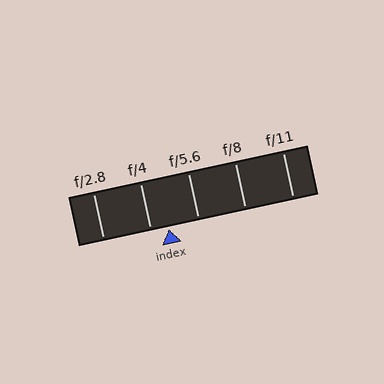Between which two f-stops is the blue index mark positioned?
The index mark is between f/4 and f/5.6.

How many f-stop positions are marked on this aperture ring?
There are 5 f-stop positions marked.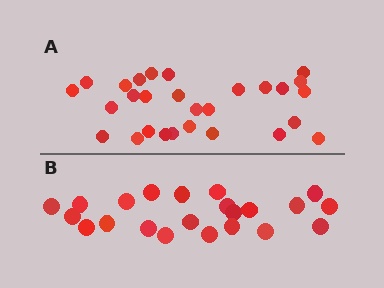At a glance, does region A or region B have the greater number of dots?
Region A (the top region) has more dots.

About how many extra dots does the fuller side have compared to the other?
Region A has about 6 more dots than region B.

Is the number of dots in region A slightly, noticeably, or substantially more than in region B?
Region A has noticeably more, but not dramatically so. The ratio is roughly 1.3 to 1.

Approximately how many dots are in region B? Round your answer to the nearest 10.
About 20 dots. (The exact count is 22, which rounds to 20.)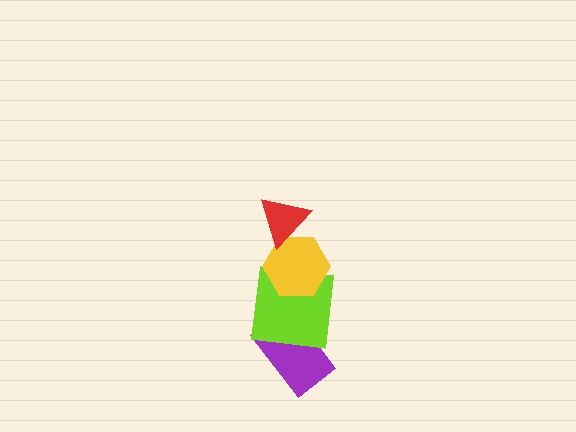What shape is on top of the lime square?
The yellow hexagon is on top of the lime square.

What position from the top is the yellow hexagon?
The yellow hexagon is 2nd from the top.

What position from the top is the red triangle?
The red triangle is 1st from the top.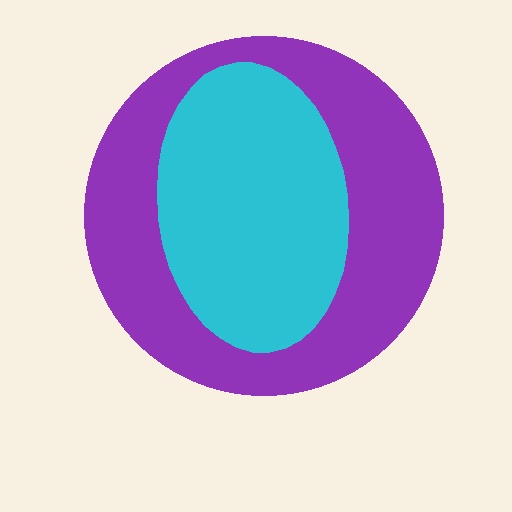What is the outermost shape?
The purple circle.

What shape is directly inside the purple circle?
The cyan ellipse.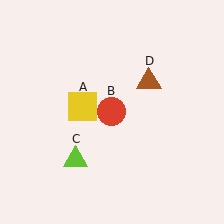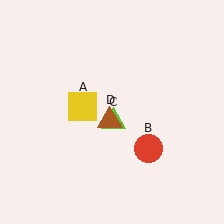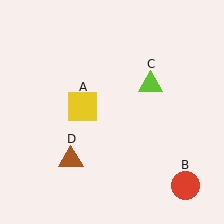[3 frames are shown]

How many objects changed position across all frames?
3 objects changed position: red circle (object B), lime triangle (object C), brown triangle (object D).